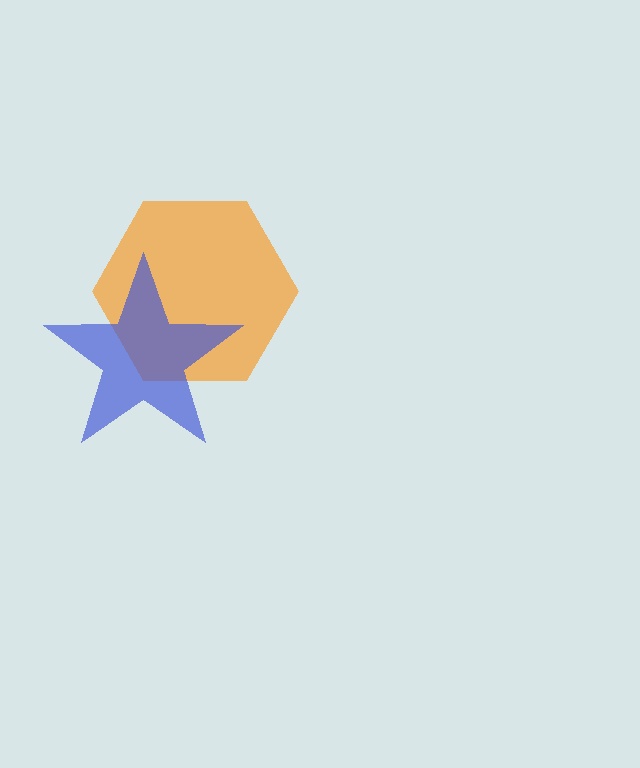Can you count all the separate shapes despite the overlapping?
Yes, there are 2 separate shapes.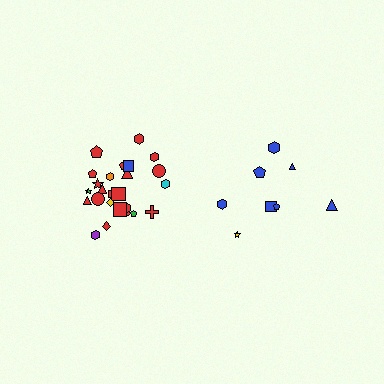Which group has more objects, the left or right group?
The left group.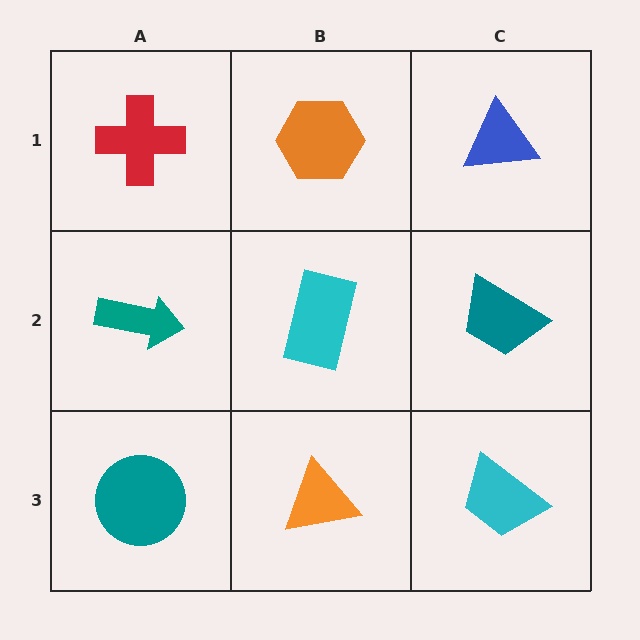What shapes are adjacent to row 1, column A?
A teal arrow (row 2, column A), an orange hexagon (row 1, column B).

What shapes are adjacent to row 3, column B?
A cyan rectangle (row 2, column B), a teal circle (row 3, column A), a cyan trapezoid (row 3, column C).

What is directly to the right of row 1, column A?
An orange hexagon.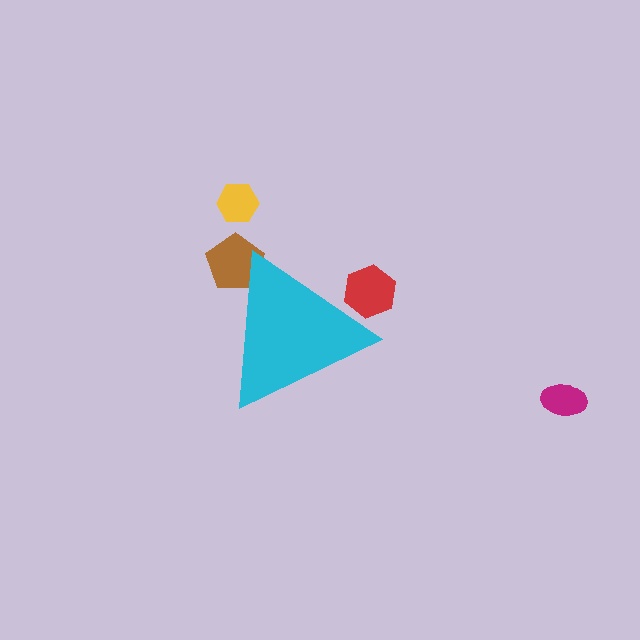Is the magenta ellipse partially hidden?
No, the magenta ellipse is fully visible.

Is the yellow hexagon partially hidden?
No, the yellow hexagon is fully visible.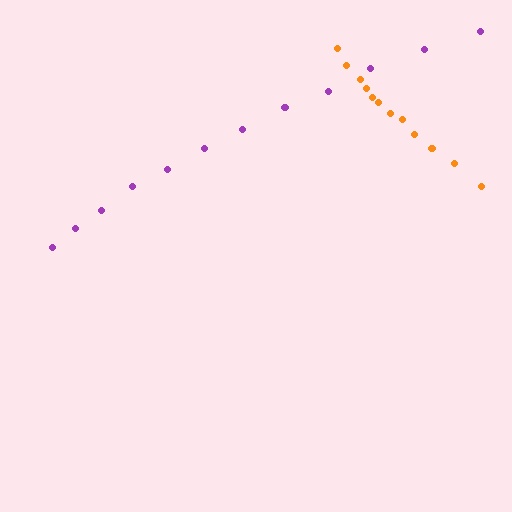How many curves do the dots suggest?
There are 2 distinct paths.